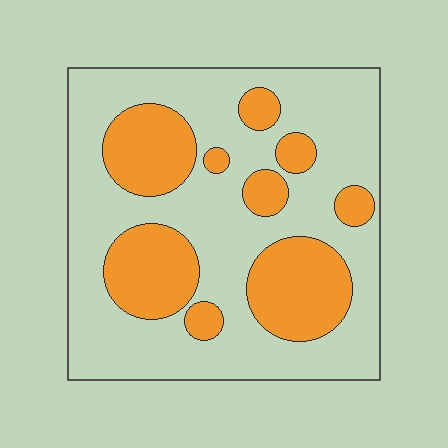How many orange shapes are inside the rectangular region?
9.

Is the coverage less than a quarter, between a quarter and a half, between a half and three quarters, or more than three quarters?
Between a quarter and a half.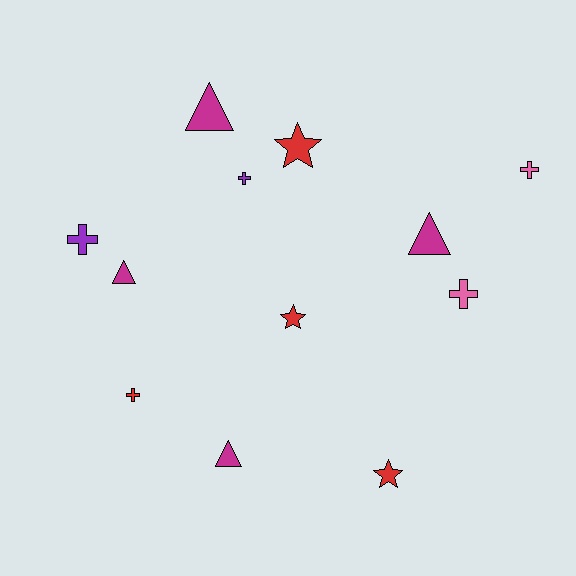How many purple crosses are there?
There are 2 purple crosses.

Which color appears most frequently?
Magenta, with 4 objects.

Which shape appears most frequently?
Cross, with 5 objects.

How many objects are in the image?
There are 12 objects.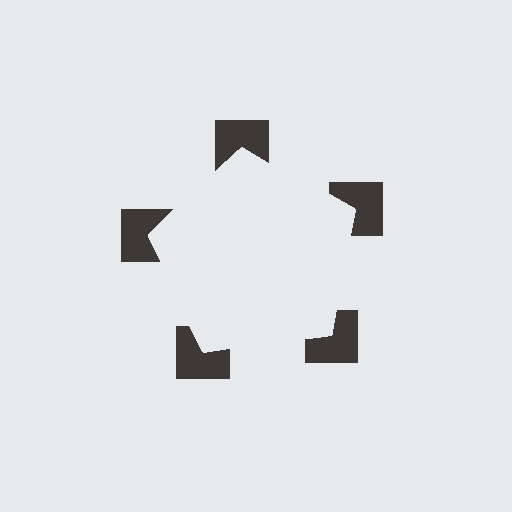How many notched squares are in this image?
There are 5 — one at each vertex of the illusory pentagon.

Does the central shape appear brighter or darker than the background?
It typically appears slightly brighter than the background, even though no actual brightness change is drawn.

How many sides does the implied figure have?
5 sides.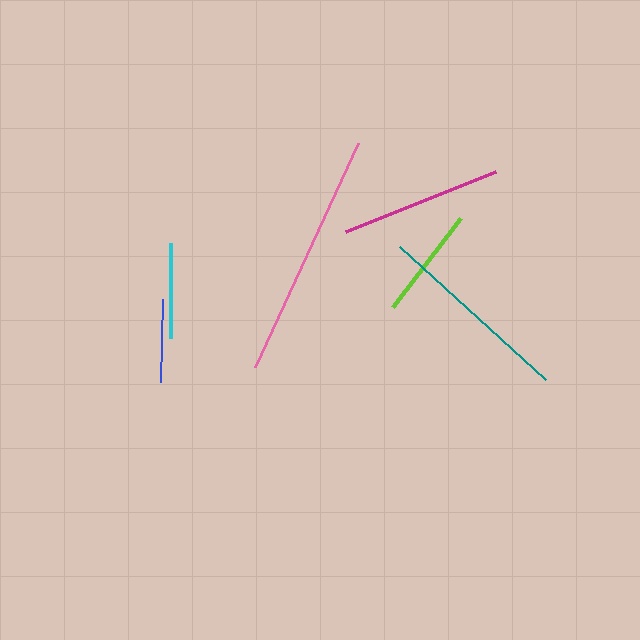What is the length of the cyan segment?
The cyan segment is approximately 94 pixels long.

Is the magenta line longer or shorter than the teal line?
The teal line is longer than the magenta line.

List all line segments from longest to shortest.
From longest to shortest: pink, teal, magenta, lime, cyan, blue.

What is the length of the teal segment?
The teal segment is approximately 198 pixels long.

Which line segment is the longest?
The pink line is the longest at approximately 247 pixels.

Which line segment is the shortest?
The blue line is the shortest at approximately 83 pixels.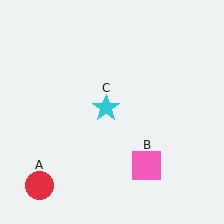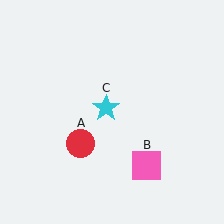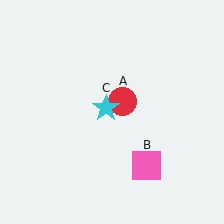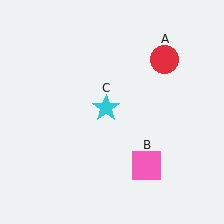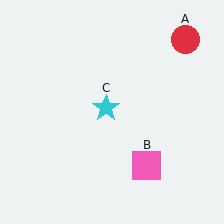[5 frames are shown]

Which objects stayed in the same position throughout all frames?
Pink square (object B) and cyan star (object C) remained stationary.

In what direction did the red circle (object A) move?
The red circle (object A) moved up and to the right.